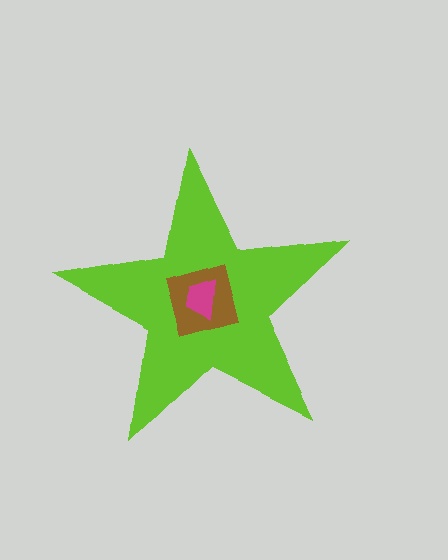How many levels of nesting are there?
3.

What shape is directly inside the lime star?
The brown square.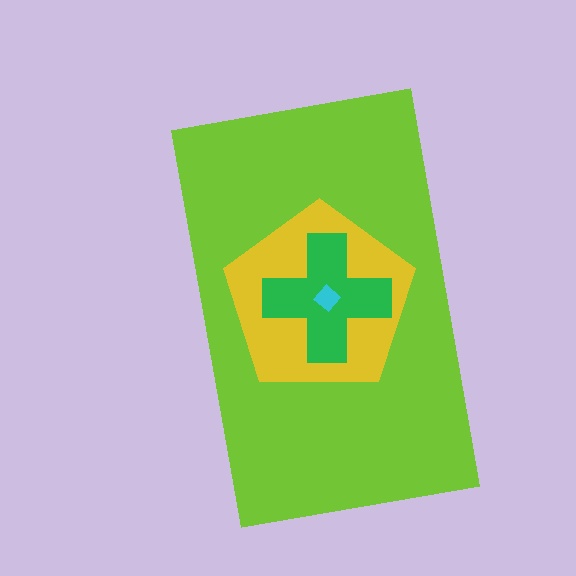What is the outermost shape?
The lime rectangle.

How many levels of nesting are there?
4.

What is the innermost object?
The cyan diamond.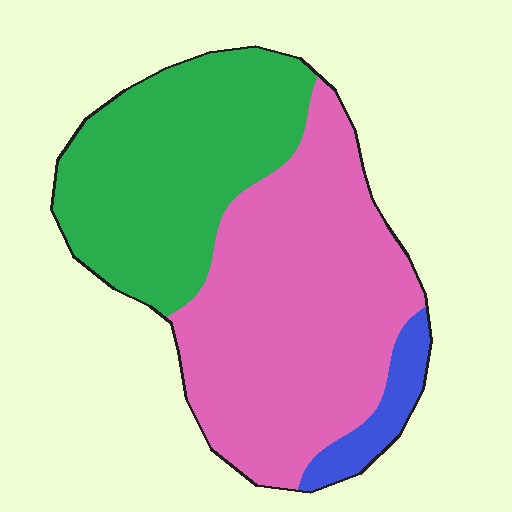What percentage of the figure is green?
Green covers 39% of the figure.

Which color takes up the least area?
Blue, at roughly 5%.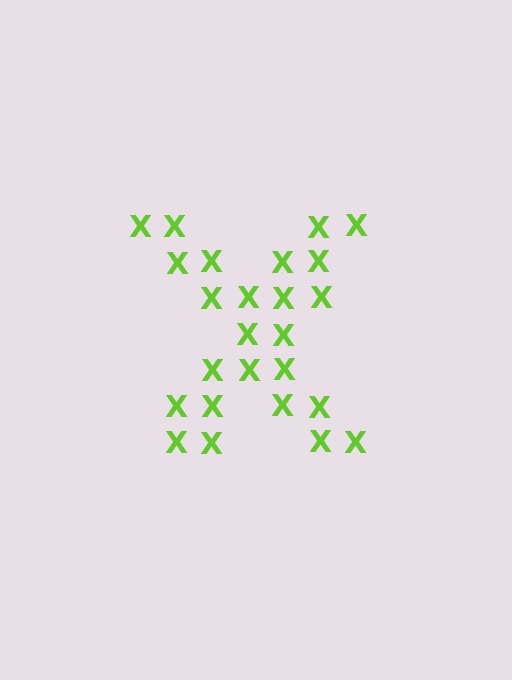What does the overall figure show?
The overall figure shows the letter X.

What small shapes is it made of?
It is made of small letter X's.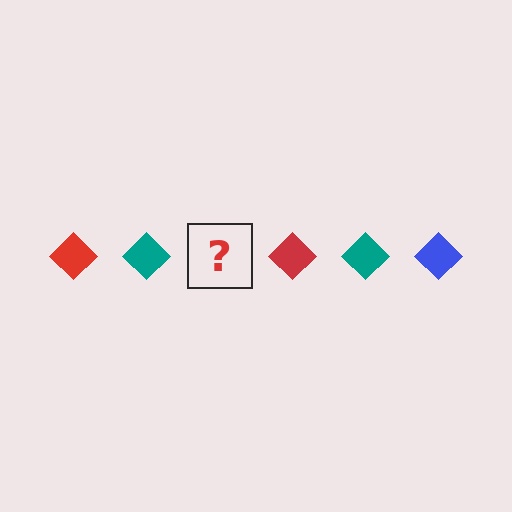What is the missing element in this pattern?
The missing element is a blue diamond.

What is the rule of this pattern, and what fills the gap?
The rule is that the pattern cycles through red, teal, blue diamonds. The gap should be filled with a blue diamond.